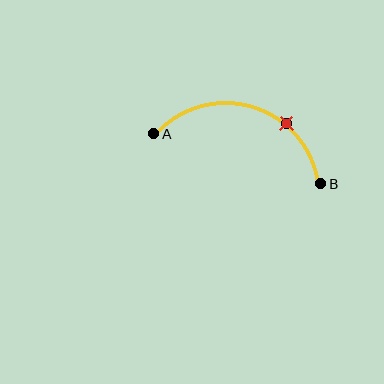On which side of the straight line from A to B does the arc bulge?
The arc bulges above the straight line connecting A and B.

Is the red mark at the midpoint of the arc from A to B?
No. The red mark lies on the arc but is closer to endpoint B. The arc midpoint would be at the point on the curve equidistant along the arc from both A and B.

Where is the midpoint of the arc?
The arc midpoint is the point on the curve farthest from the straight line joining A and B. It sits above that line.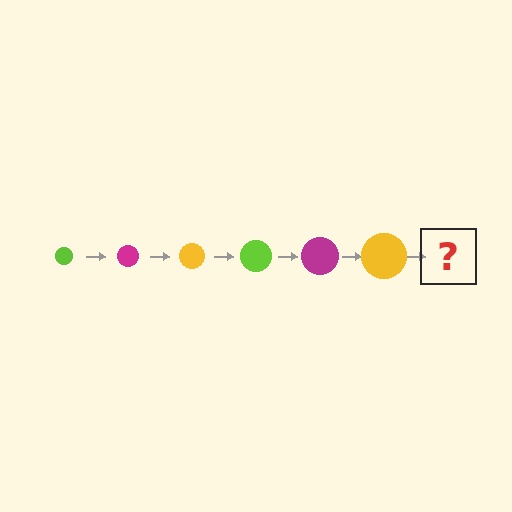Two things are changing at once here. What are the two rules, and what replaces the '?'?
The two rules are that the circle grows larger each step and the color cycles through lime, magenta, and yellow. The '?' should be a lime circle, larger than the previous one.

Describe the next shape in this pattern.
It should be a lime circle, larger than the previous one.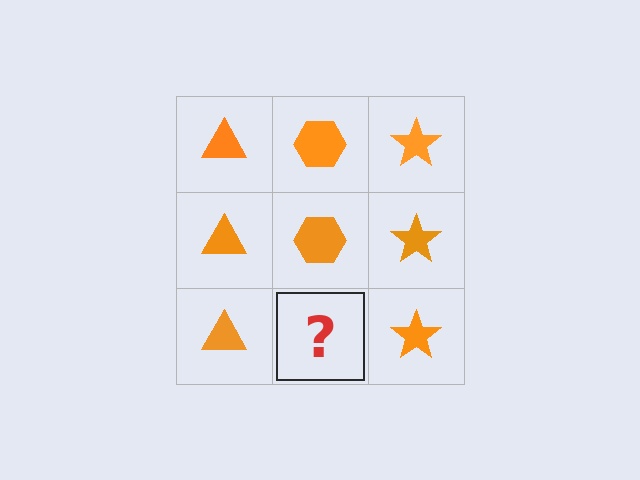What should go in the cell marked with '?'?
The missing cell should contain an orange hexagon.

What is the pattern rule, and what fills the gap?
The rule is that each column has a consistent shape. The gap should be filled with an orange hexagon.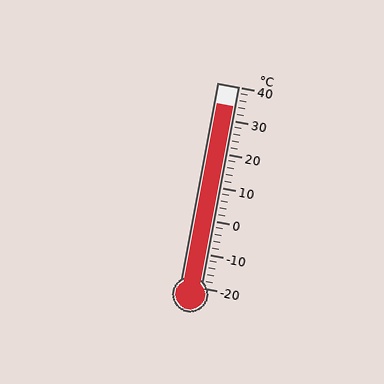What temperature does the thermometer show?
The thermometer shows approximately 34°C.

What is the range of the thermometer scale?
The thermometer scale ranges from -20°C to 40°C.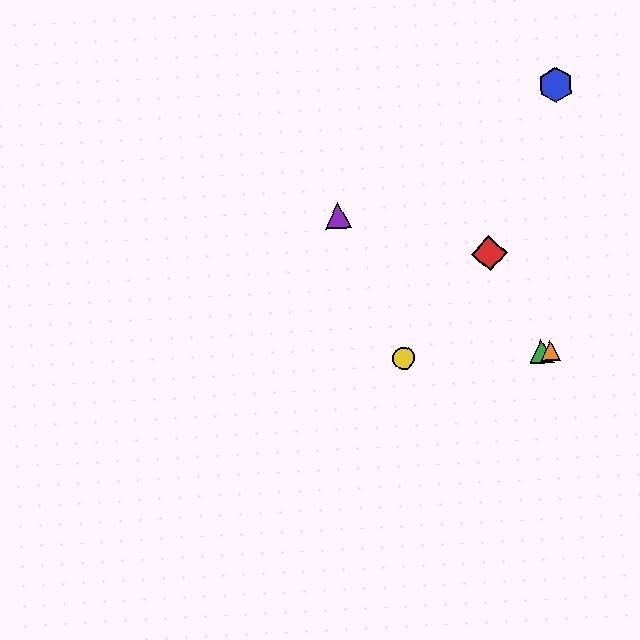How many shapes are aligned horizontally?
3 shapes (the green triangle, the yellow circle, the orange triangle) are aligned horizontally.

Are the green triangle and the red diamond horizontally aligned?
No, the green triangle is at y≈351 and the red diamond is at y≈253.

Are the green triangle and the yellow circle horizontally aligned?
Yes, both are at y≈351.